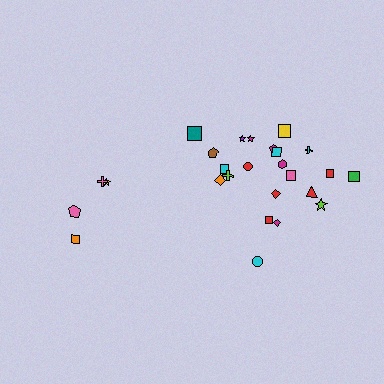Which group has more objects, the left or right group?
The right group.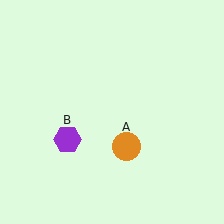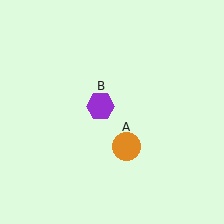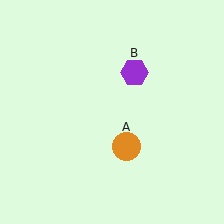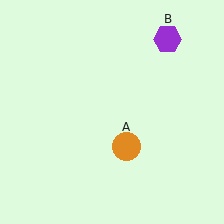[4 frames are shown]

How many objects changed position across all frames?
1 object changed position: purple hexagon (object B).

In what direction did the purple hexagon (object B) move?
The purple hexagon (object B) moved up and to the right.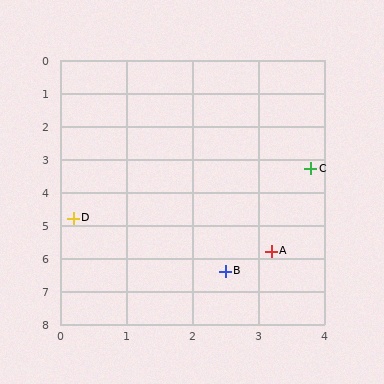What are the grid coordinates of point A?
Point A is at approximately (3.2, 5.8).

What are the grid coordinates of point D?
Point D is at approximately (0.2, 4.8).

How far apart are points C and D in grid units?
Points C and D are about 3.9 grid units apart.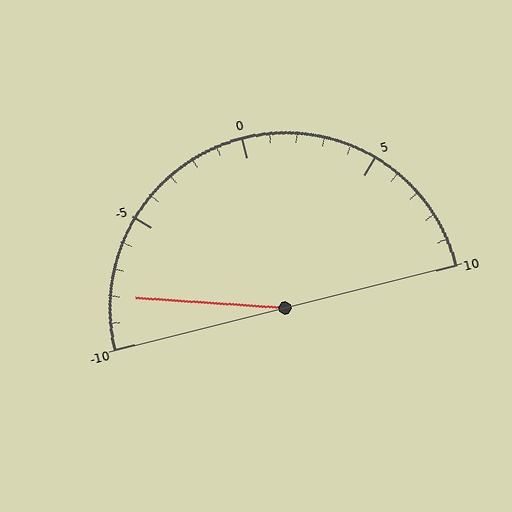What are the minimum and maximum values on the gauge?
The gauge ranges from -10 to 10.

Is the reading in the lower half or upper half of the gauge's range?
The reading is in the lower half of the range (-10 to 10).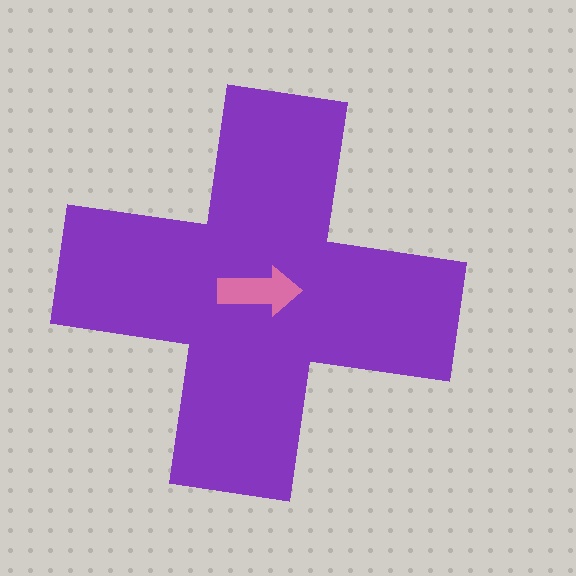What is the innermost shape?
The pink arrow.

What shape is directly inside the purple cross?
The pink arrow.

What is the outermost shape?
The purple cross.